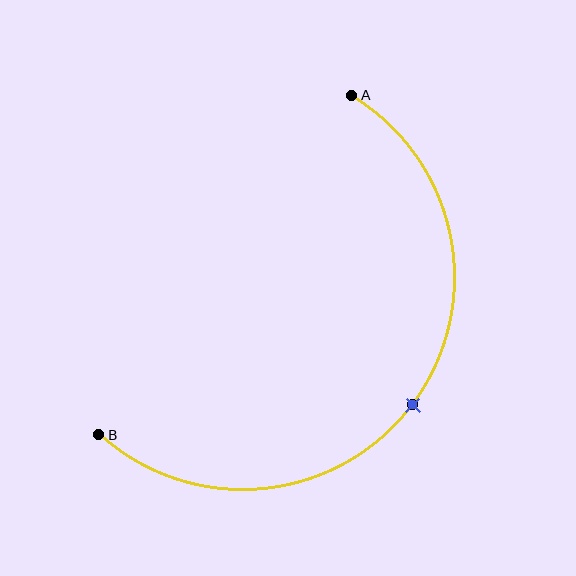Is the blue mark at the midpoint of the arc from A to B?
Yes. The blue mark lies on the arc at equal arc-length from both A and B — it is the arc midpoint.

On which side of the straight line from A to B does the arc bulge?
The arc bulges below and to the right of the straight line connecting A and B.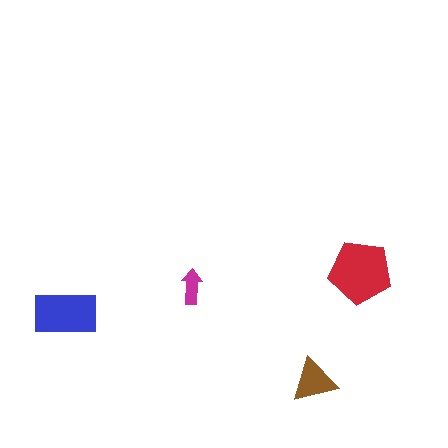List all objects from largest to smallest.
The red pentagon, the blue rectangle, the brown triangle, the magenta arrow.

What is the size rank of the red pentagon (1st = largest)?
1st.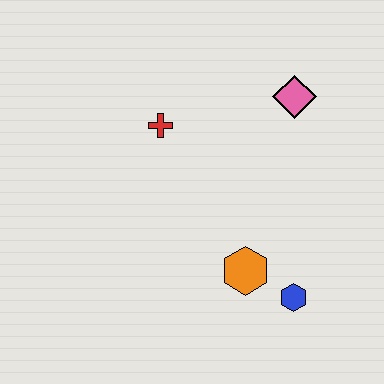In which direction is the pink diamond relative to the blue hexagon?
The pink diamond is above the blue hexagon.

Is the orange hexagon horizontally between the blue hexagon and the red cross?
Yes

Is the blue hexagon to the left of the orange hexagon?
No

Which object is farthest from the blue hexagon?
The red cross is farthest from the blue hexagon.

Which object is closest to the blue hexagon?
The orange hexagon is closest to the blue hexagon.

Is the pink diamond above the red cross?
Yes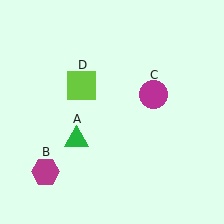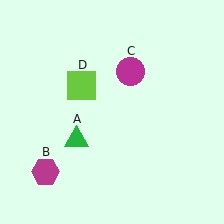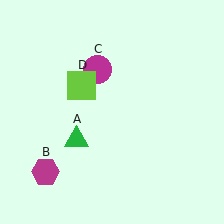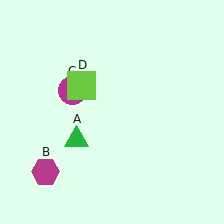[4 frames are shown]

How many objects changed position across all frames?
1 object changed position: magenta circle (object C).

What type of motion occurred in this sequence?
The magenta circle (object C) rotated counterclockwise around the center of the scene.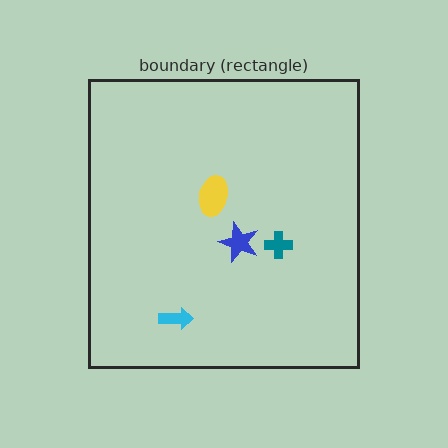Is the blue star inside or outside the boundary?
Inside.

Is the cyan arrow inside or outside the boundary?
Inside.